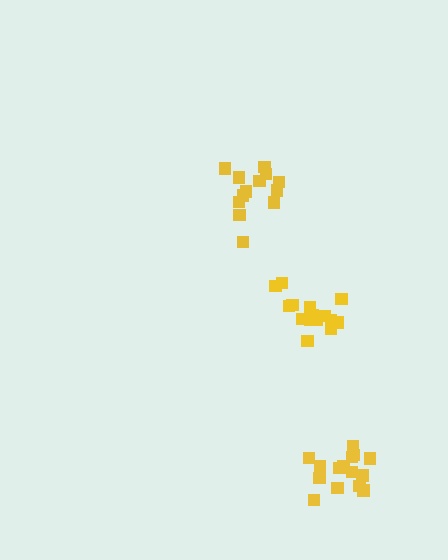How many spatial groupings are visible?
There are 3 spatial groupings.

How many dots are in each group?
Group 1: 13 dots, Group 2: 15 dots, Group 3: 15 dots (43 total).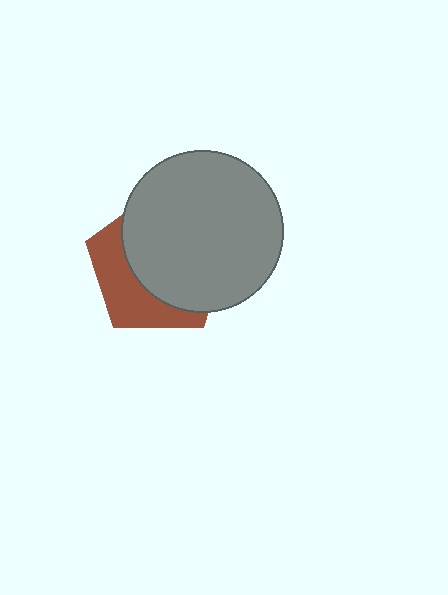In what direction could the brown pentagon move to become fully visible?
The brown pentagon could move toward the lower-left. That would shift it out from behind the gray circle entirely.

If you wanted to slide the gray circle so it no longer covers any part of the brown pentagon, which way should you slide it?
Slide it toward the upper-right — that is the most direct way to separate the two shapes.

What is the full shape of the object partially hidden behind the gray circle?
The partially hidden object is a brown pentagon.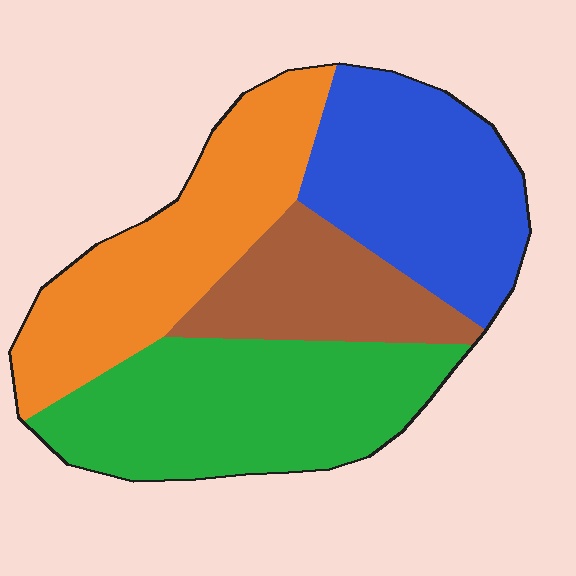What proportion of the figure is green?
Green covers roughly 30% of the figure.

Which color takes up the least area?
Brown, at roughly 15%.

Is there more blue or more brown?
Blue.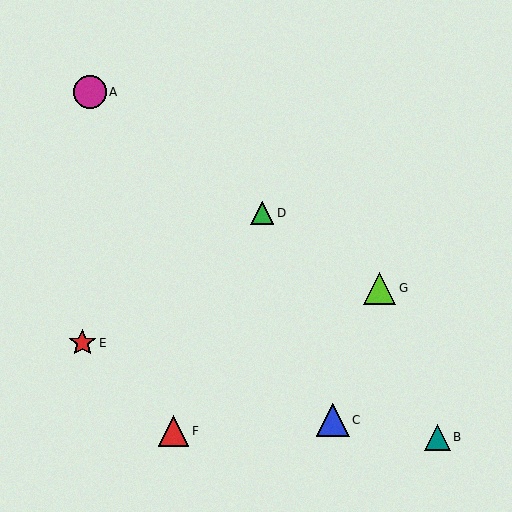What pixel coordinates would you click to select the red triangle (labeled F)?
Click at (174, 431) to select the red triangle F.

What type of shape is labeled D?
Shape D is a green triangle.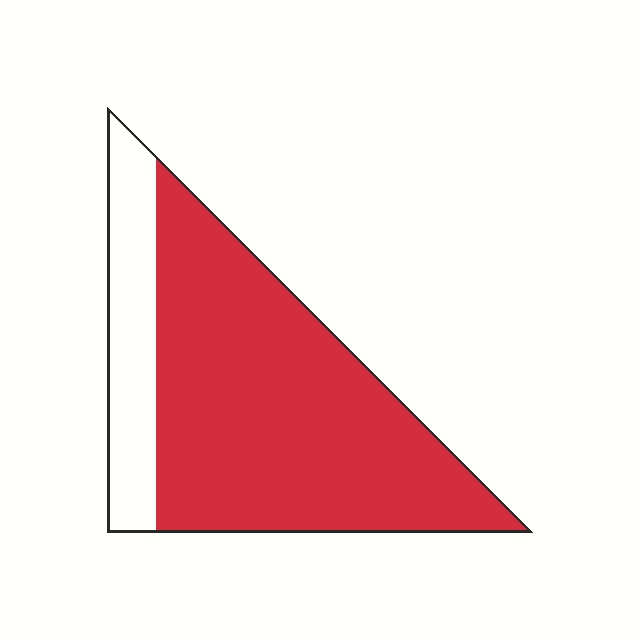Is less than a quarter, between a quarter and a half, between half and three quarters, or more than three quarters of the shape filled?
More than three quarters.